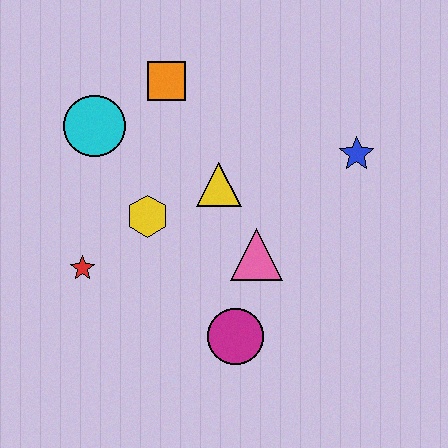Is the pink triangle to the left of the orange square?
No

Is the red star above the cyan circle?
No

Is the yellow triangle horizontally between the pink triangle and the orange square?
Yes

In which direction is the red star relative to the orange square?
The red star is below the orange square.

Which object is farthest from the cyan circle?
The blue star is farthest from the cyan circle.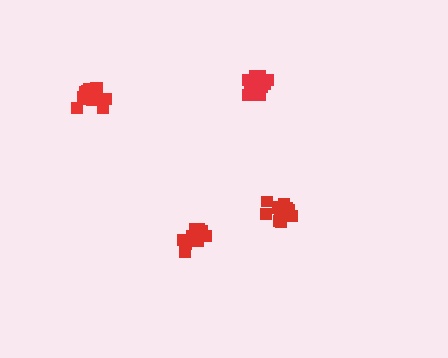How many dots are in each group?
Group 1: 12 dots, Group 2: 14 dots, Group 3: 14 dots, Group 4: 14 dots (54 total).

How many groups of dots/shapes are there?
There are 4 groups.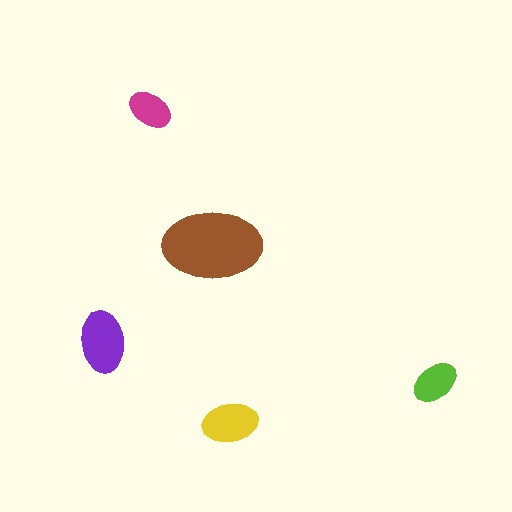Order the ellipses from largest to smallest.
the brown one, the purple one, the yellow one, the lime one, the magenta one.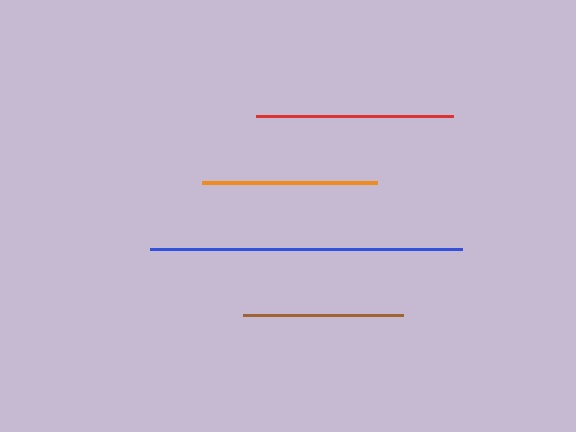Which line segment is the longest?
The blue line is the longest at approximately 312 pixels.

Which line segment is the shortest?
The brown line is the shortest at approximately 160 pixels.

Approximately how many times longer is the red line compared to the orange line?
The red line is approximately 1.1 times the length of the orange line.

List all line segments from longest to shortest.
From longest to shortest: blue, red, orange, brown.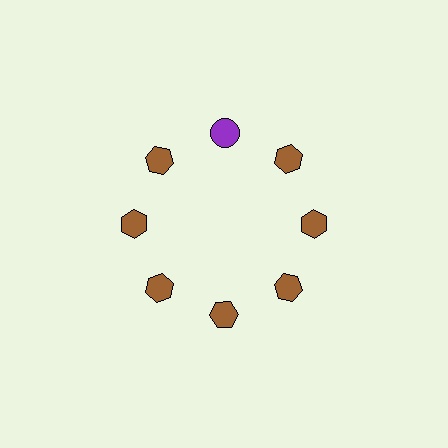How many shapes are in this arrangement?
There are 8 shapes arranged in a ring pattern.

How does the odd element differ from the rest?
It differs in both color (purple instead of brown) and shape (circle instead of hexagon).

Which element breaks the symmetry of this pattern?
The purple circle at roughly the 12 o'clock position breaks the symmetry. All other shapes are brown hexagons.